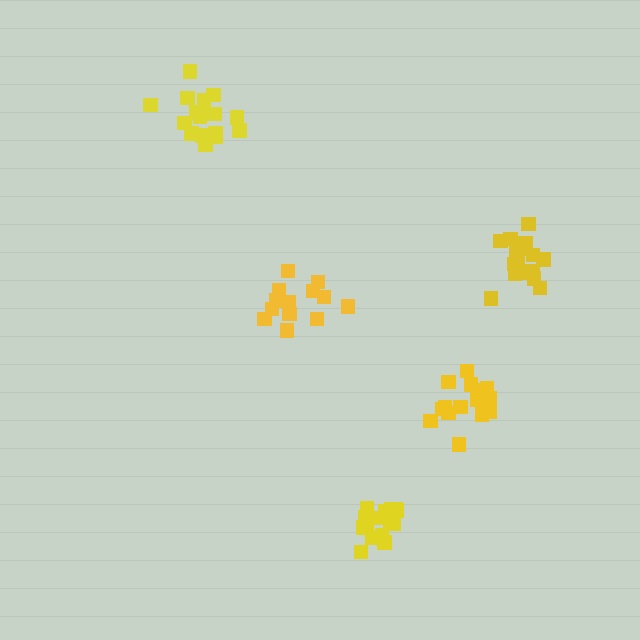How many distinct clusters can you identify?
There are 5 distinct clusters.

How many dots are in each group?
Group 1: 16 dots, Group 2: 17 dots, Group 3: 17 dots, Group 4: 13 dots, Group 5: 15 dots (78 total).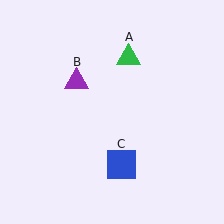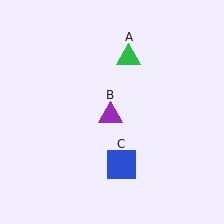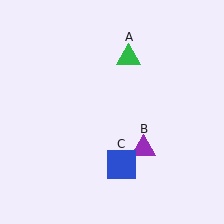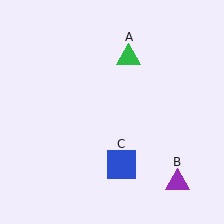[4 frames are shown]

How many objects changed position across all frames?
1 object changed position: purple triangle (object B).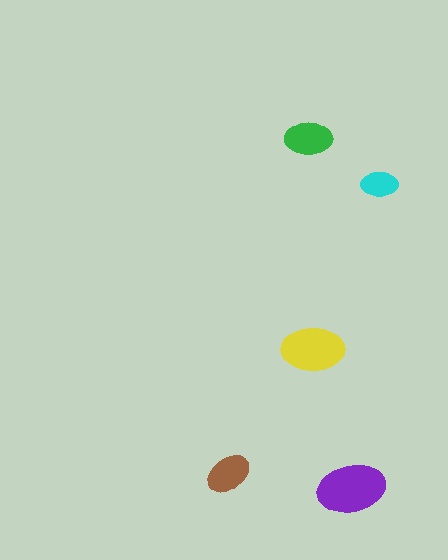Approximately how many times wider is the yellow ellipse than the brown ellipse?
About 1.5 times wider.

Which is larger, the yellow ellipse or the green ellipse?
The yellow one.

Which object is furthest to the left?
The brown ellipse is leftmost.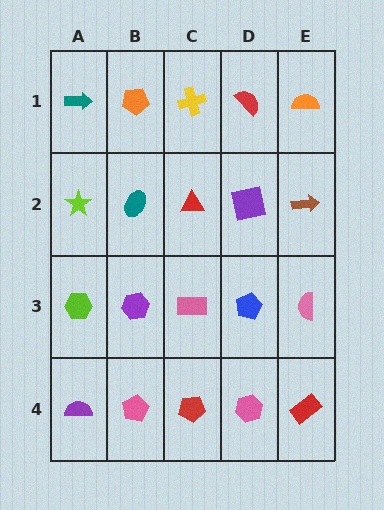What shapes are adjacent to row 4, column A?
A lime hexagon (row 3, column A), a pink pentagon (row 4, column B).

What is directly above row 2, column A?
A teal arrow.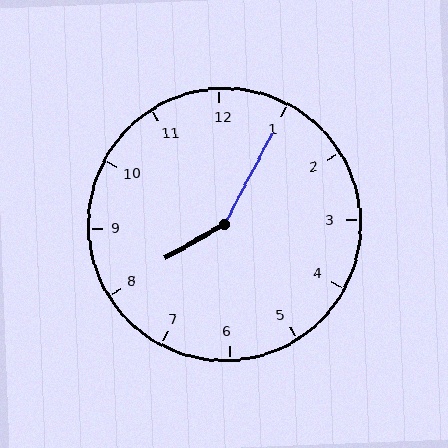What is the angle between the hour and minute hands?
Approximately 148 degrees.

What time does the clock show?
8:05.